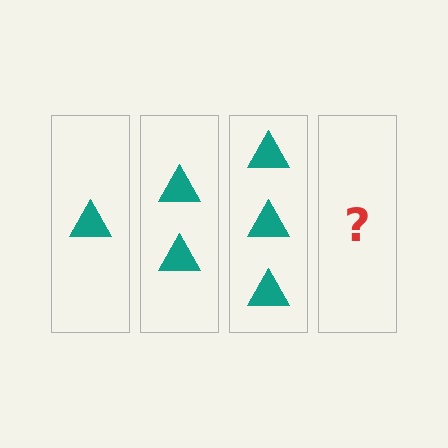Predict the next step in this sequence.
The next step is 4 triangles.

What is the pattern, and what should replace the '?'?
The pattern is that each step adds one more triangle. The '?' should be 4 triangles.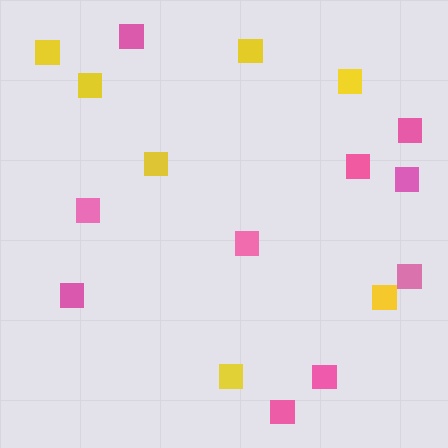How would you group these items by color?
There are 2 groups: one group of yellow squares (7) and one group of pink squares (10).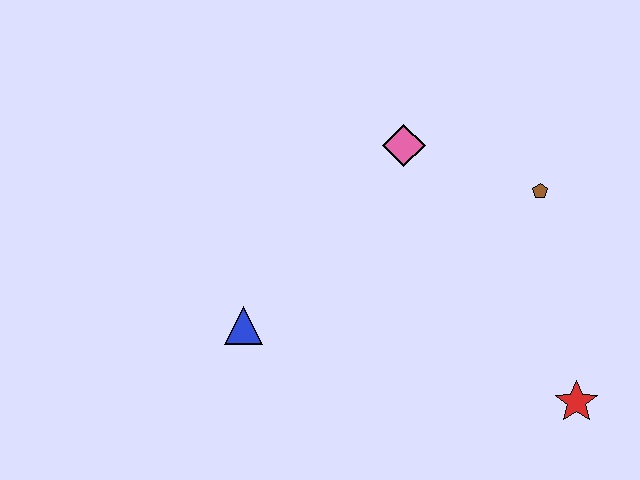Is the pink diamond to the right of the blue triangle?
Yes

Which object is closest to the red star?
The brown pentagon is closest to the red star.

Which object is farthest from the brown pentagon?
The blue triangle is farthest from the brown pentagon.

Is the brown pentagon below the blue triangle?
No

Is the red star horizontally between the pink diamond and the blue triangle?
No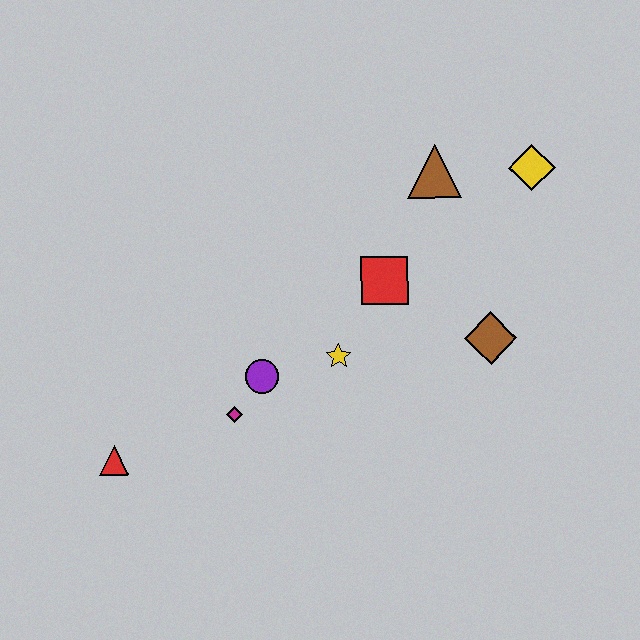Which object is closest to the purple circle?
The magenta diamond is closest to the purple circle.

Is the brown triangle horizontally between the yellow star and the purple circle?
No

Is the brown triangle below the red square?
No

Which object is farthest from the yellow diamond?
The red triangle is farthest from the yellow diamond.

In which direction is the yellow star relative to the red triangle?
The yellow star is to the right of the red triangle.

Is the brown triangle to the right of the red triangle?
Yes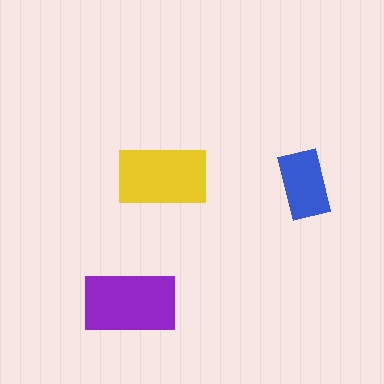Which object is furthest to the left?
The purple rectangle is leftmost.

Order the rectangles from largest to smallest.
the purple one, the yellow one, the blue one.